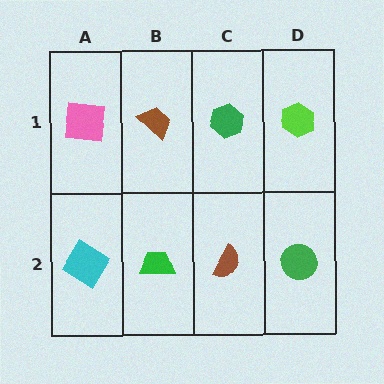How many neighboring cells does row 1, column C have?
3.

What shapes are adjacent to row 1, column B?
A green trapezoid (row 2, column B), a pink square (row 1, column A), a green hexagon (row 1, column C).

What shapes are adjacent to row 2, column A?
A pink square (row 1, column A), a green trapezoid (row 2, column B).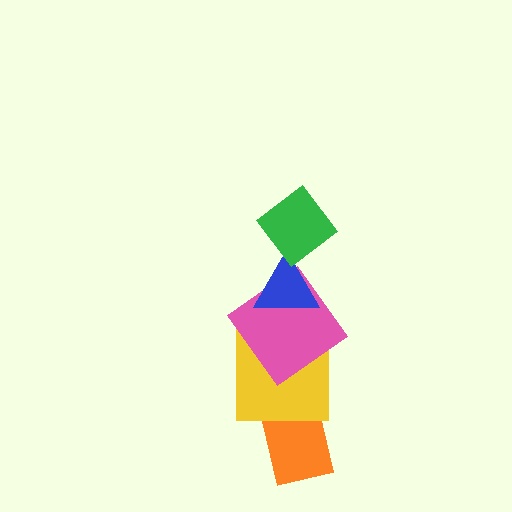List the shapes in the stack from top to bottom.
From top to bottom: the green diamond, the blue triangle, the pink diamond, the yellow square, the orange rectangle.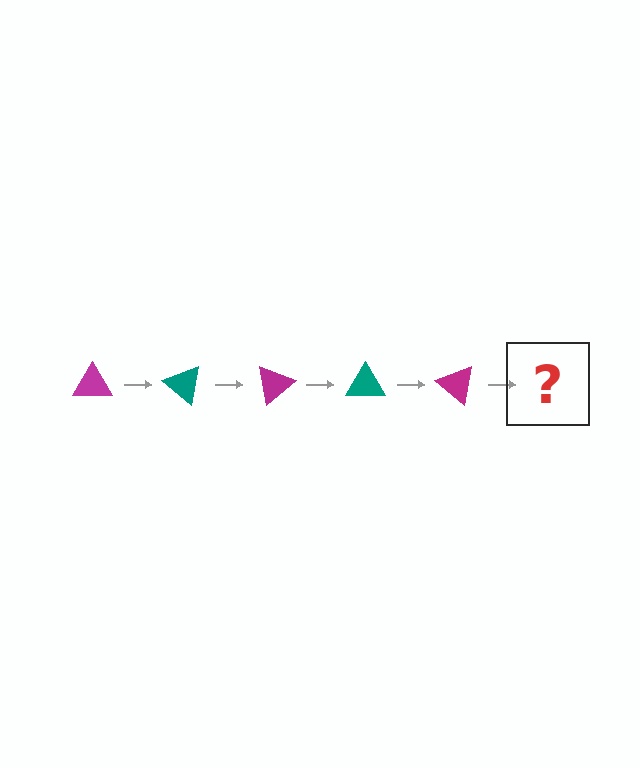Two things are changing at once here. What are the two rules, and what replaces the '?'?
The two rules are that it rotates 40 degrees each step and the color cycles through magenta and teal. The '?' should be a teal triangle, rotated 200 degrees from the start.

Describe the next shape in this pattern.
It should be a teal triangle, rotated 200 degrees from the start.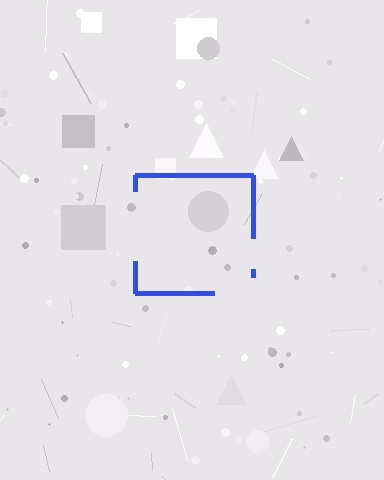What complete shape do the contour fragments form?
The contour fragments form a square.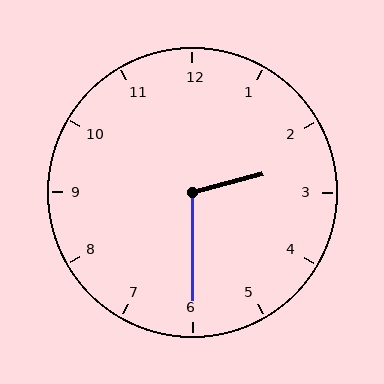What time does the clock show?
2:30.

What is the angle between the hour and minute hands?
Approximately 105 degrees.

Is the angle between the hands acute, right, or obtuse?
It is obtuse.